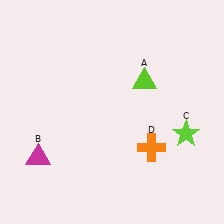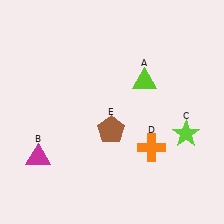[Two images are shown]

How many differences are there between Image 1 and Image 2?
There is 1 difference between the two images.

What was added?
A brown pentagon (E) was added in Image 2.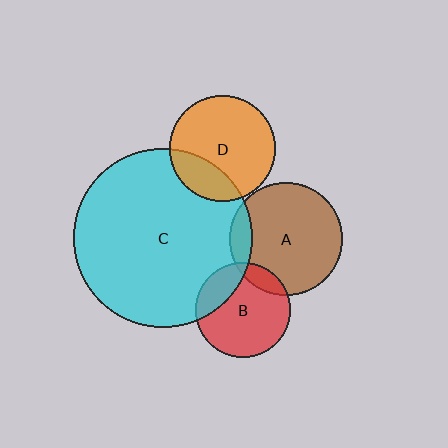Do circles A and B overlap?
Yes.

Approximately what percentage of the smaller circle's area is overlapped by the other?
Approximately 10%.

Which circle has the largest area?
Circle C (cyan).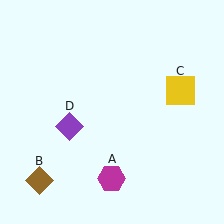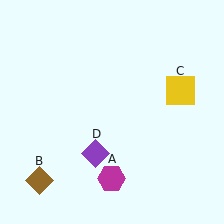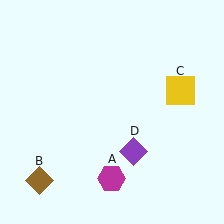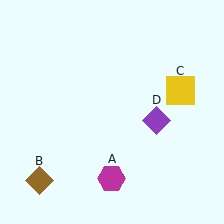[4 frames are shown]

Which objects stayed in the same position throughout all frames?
Magenta hexagon (object A) and brown diamond (object B) and yellow square (object C) remained stationary.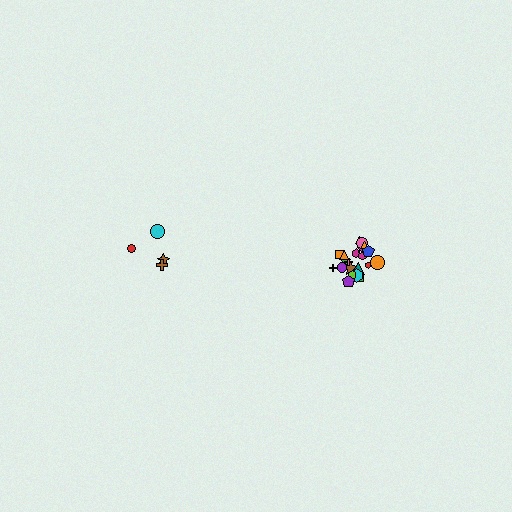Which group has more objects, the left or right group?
The right group.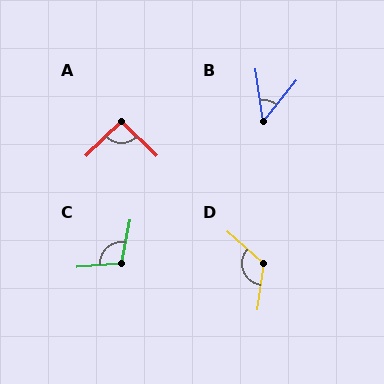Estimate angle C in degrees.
Approximately 106 degrees.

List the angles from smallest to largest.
B (46°), A (92°), C (106°), D (123°).